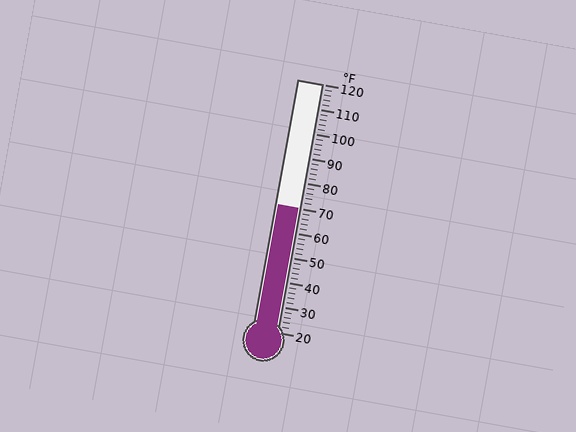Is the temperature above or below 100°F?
The temperature is below 100°F.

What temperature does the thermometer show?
The thermometer shows approximately 70°F.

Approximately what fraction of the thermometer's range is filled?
The thermometer is filled to approximately 50% of its range.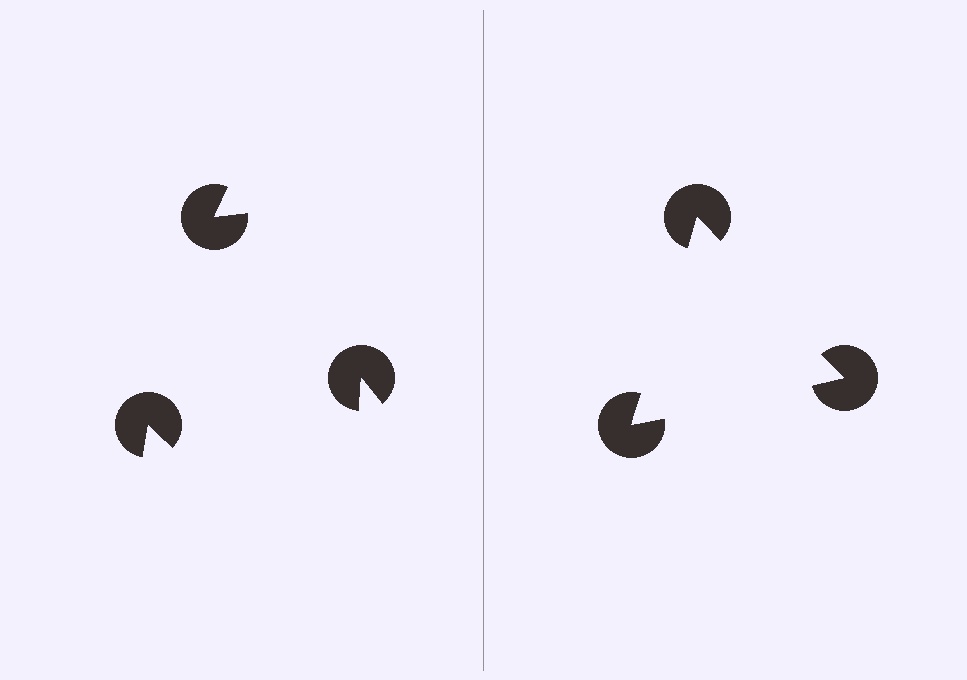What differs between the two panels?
The pac-man discs are positioned identically on both sides; only the wedge orientations differ. On the right they align to a triangle; on the left they are misaligned.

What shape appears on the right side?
An illusory triangle.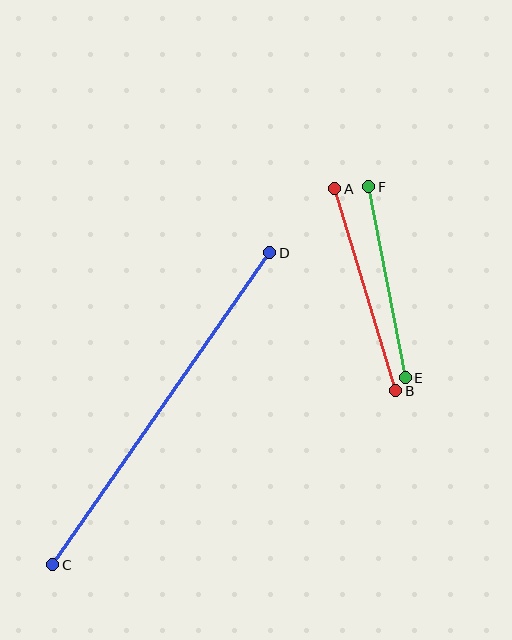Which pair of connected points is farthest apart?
Points C and D are farthest apart.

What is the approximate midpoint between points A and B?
The midpoint is at approximately (365, 290) pixels.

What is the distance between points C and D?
The distance is approximately 380 pixels.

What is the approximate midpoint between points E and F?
The midpoint is at approximately (387, 282) pixels.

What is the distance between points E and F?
The distance is approximately 194 pixels.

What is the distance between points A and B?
The distance is approximately 211 pixels.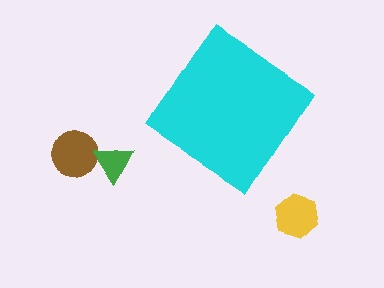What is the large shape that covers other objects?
A cyan diamond.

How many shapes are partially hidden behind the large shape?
0 shapes are partially hidden.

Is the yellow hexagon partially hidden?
No, the yellow hexagon is fully visible.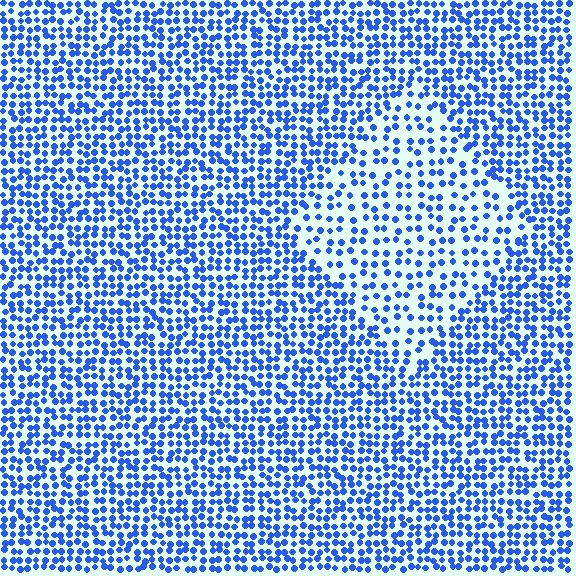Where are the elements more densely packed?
The elements are more densely packed outside the diamond boundary.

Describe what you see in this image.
The image contains small blue elements arranged at two different densities. A diamond-shaped region is visible where the elements are less densely packed than the surrounding area.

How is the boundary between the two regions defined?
The boundary is defined by a change in element density (approximately 1.8x ratio). All elements are the same color, size, and shape.